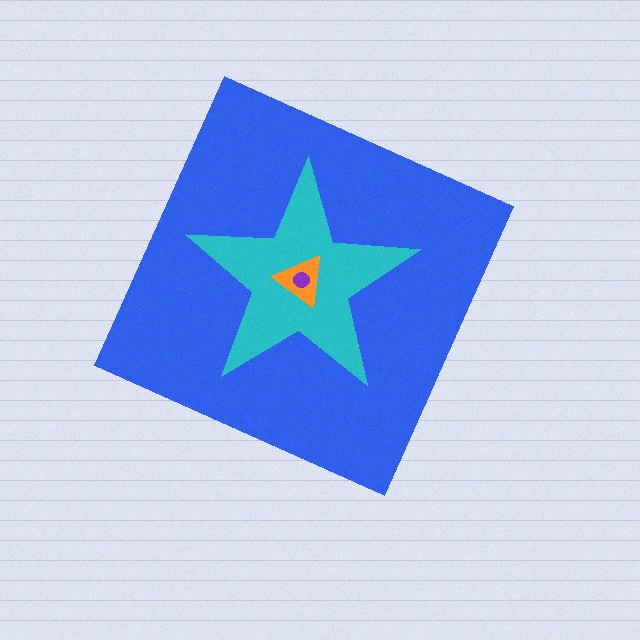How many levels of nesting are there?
4.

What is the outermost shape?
The blue diamond.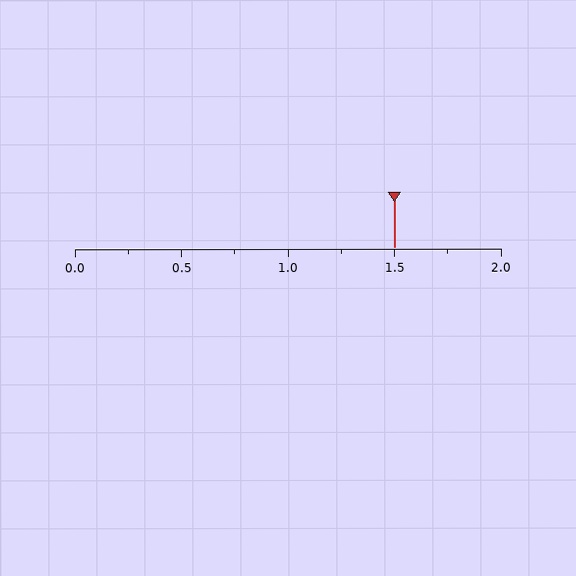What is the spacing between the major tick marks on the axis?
The major ticks are spaced 0.5 apart.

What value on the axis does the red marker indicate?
The marker indicates approximately 1.5.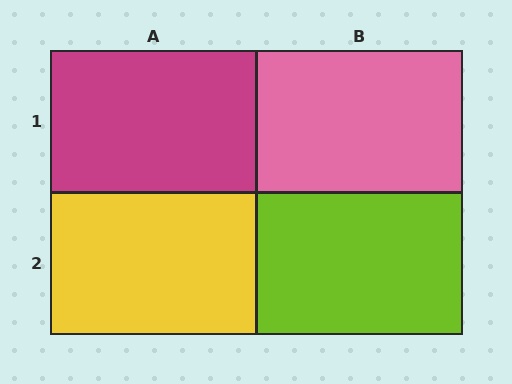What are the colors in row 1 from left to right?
Magenta, pink.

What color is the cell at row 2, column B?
Lime.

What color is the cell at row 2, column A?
Yellow.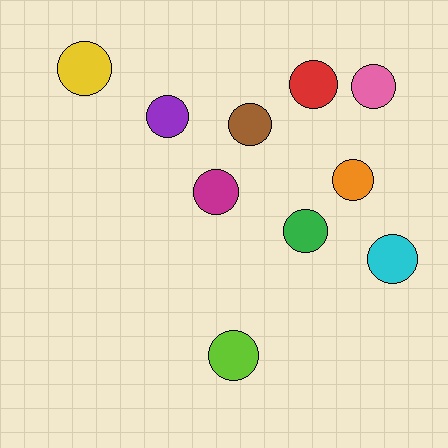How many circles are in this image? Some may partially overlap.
There are 10 circles.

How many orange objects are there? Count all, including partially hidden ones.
There is 1 orange object.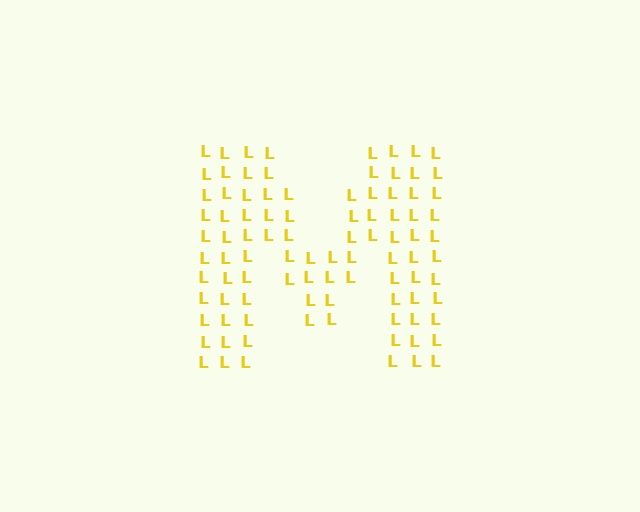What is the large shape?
The large shape is the letter M.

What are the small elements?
The small elements are letter L's.